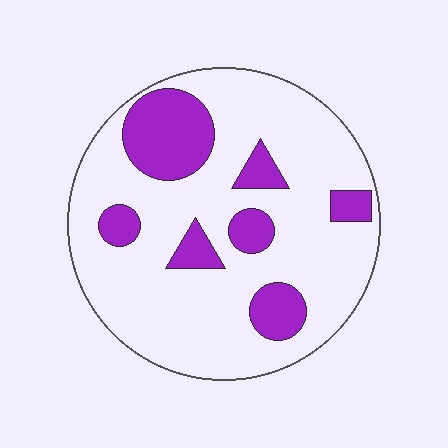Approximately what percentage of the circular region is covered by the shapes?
Approximately 20%.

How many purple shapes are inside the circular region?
7.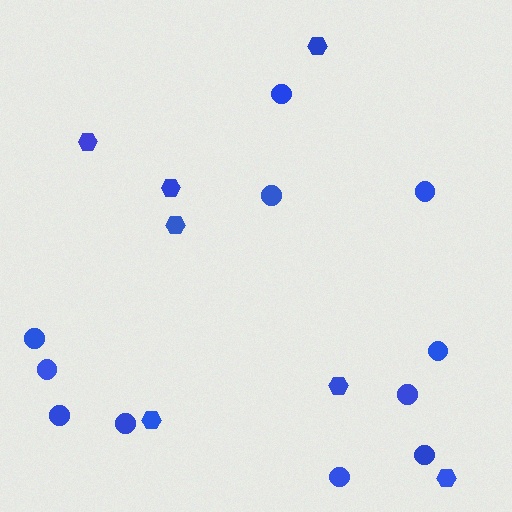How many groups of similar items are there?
There are 2 groups: one group of circles (11) and one group of hexagons (7).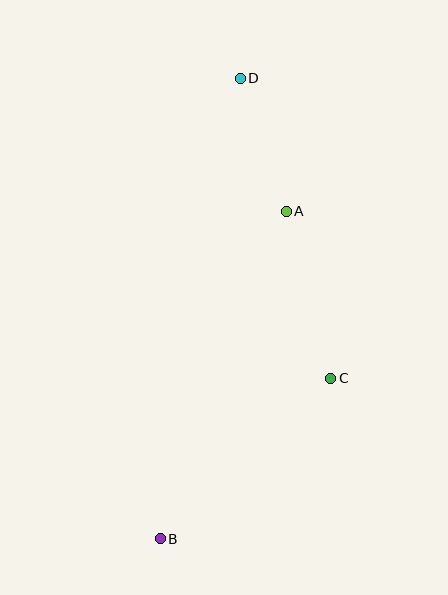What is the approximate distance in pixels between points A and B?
The distance between A and B is approximately 351 pixels.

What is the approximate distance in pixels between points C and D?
The distance between C and D is approximately 313 pixels.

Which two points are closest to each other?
Points A and D are closest to each other.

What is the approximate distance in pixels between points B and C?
The distance between B and C is approximately 234 pixels.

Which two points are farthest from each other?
Points B and D are farthest from each other.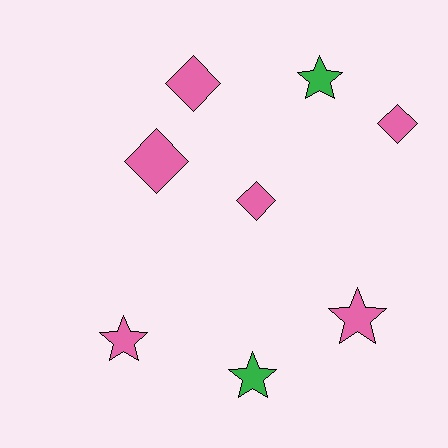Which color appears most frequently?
Pink, with 6 objects.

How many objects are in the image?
There are 8 objects.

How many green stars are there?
There are 2 green stars.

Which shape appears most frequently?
Diamond, with 4 objects.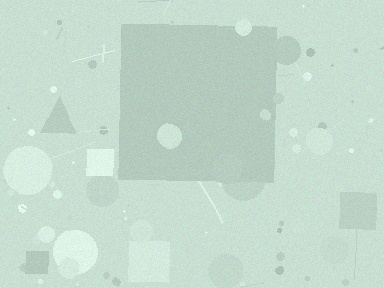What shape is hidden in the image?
A square is hidden in the image.